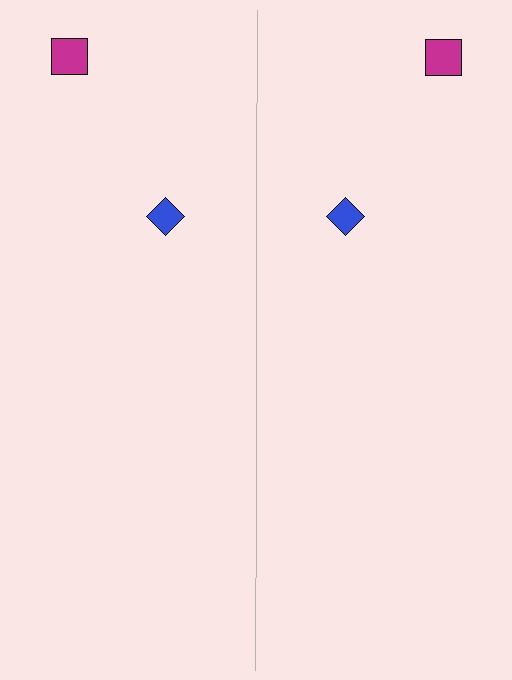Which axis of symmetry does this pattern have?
The pattern has a vertical axis of symmetry running through the center of the image.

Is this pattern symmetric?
Yes, this pattern has bilateral (reflection) symmetry.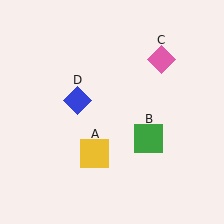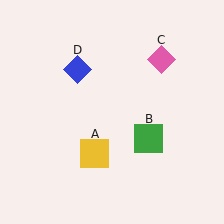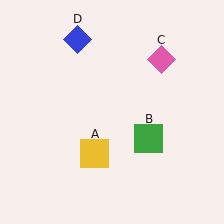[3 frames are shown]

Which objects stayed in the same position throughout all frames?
Yellow square (object A) and green square (object B) and pink diamond (object C) remained stationary.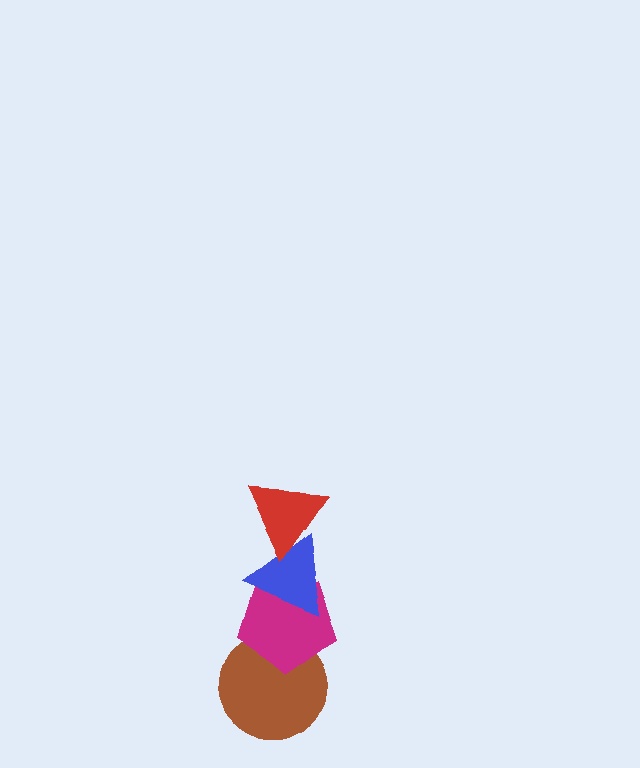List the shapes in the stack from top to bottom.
From top to bottom: the red triangle, the blue triangle, the magenta pentagon, the brown circle.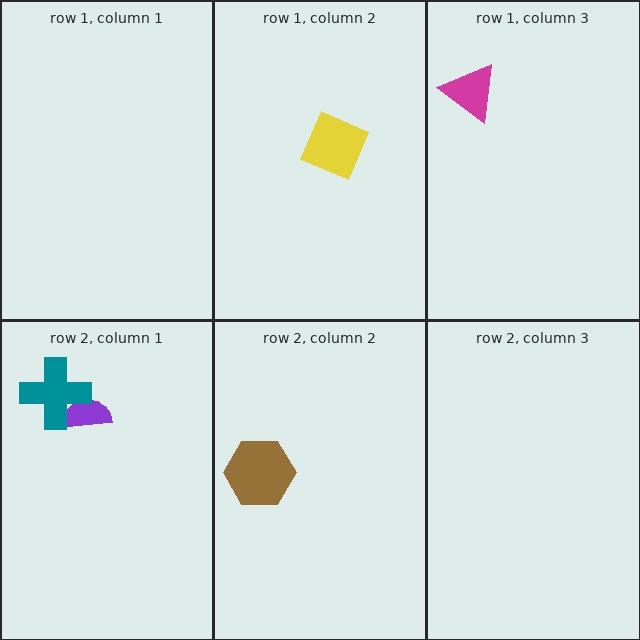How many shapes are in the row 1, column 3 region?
1.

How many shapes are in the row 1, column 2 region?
1.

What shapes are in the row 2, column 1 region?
The purple semicircle, the teal cross.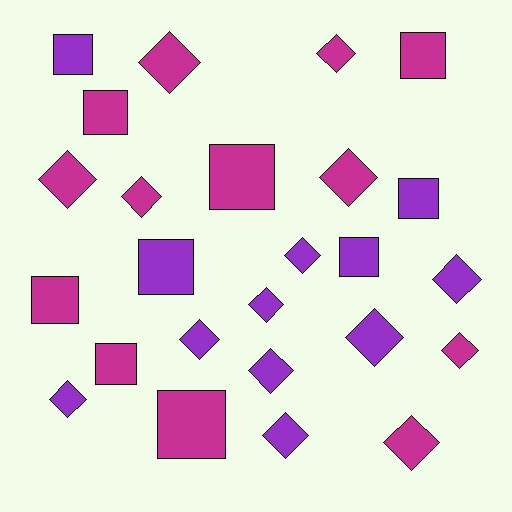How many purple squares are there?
There are 4 purple squares.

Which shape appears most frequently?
Diamond, with 15 objects.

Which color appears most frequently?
Magenta, with 13 objects.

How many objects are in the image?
There are 25 objects.